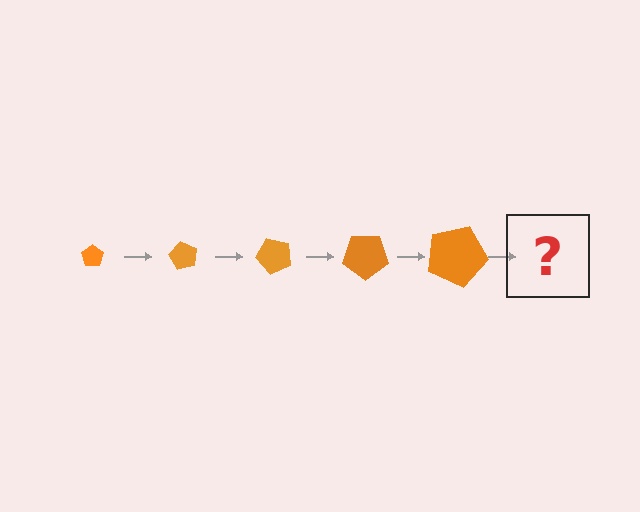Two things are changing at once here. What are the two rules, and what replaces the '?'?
The two rules are that the pentagon grows larger each step and it rotates 60 degrees each step. The '?' should be a pentagon, larger than the previous one and rotated 300 degrees from the start.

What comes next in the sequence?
The next element should be a pentagon, larger than the previous one and rotated 300 degrees from the start.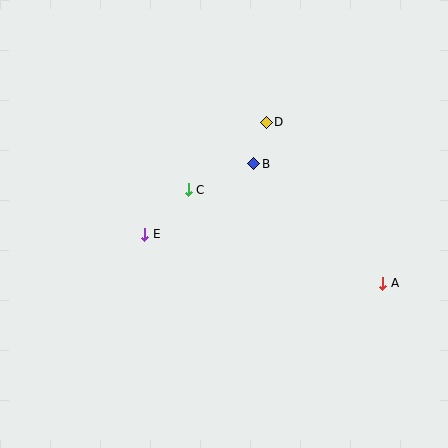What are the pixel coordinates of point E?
Point E is at (145, 234).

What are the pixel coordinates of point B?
Point B is at (254, 164).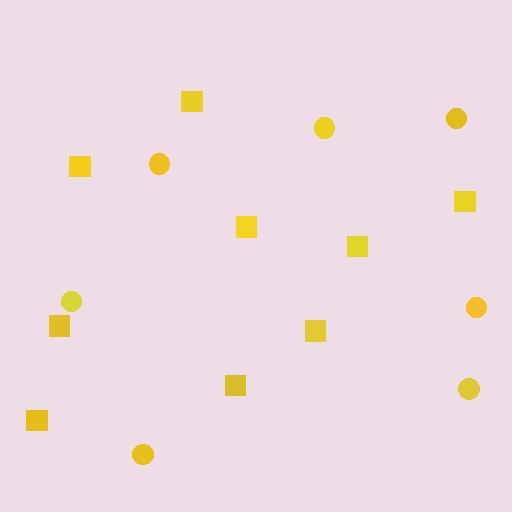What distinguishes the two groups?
There are 2 groups: one group of circles (7) and one group of squares (9).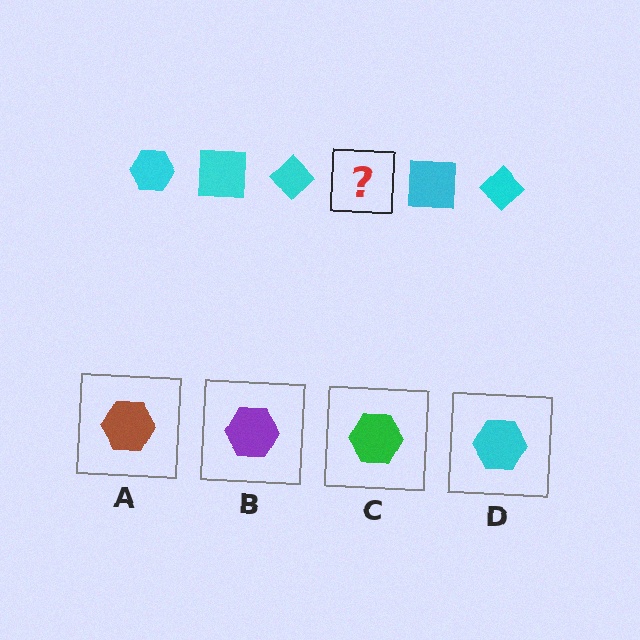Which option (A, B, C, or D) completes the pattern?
D.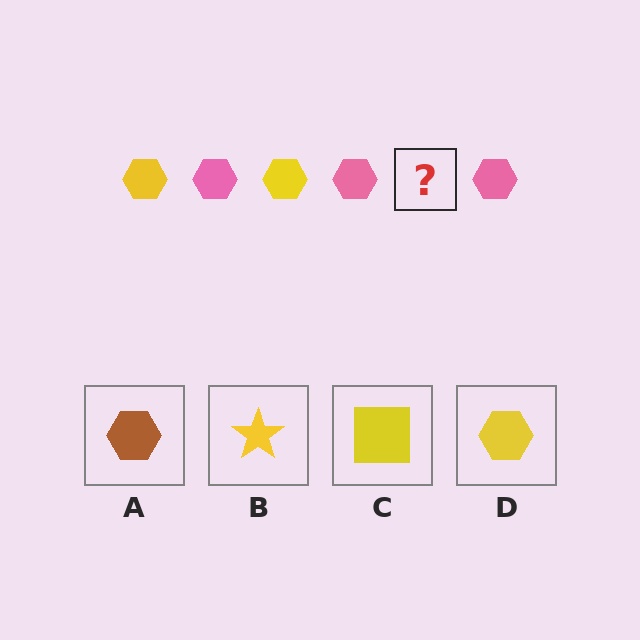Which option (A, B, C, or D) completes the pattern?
D.